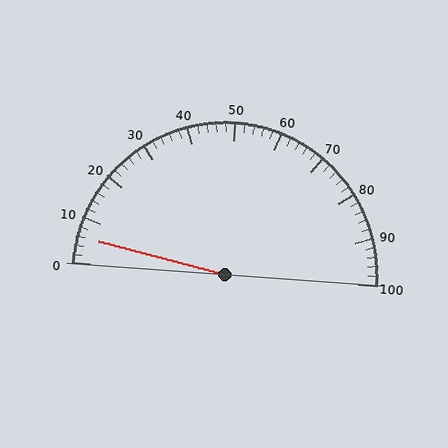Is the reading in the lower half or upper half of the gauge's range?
The reading is in the lower half of the range (0 to 100).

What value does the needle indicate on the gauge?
The needle indicates approximately 6.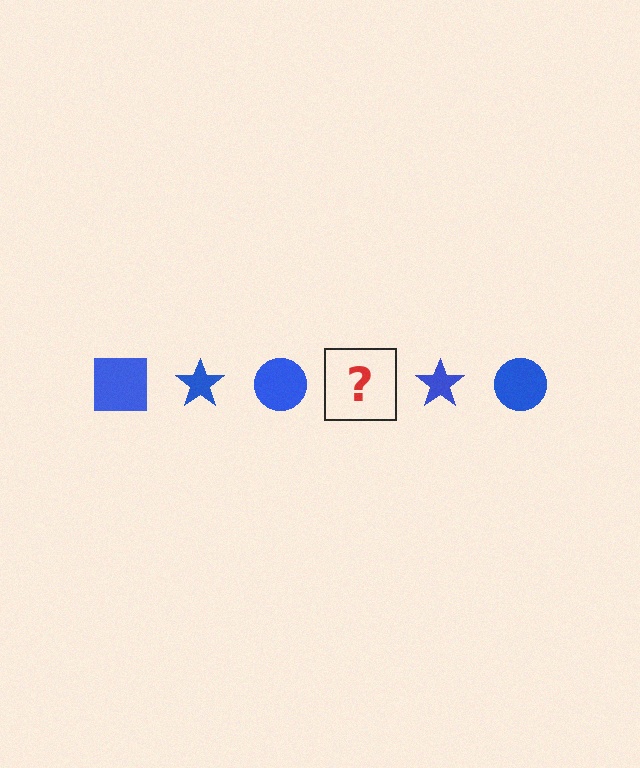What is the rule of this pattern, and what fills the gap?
The rule is that the pattern cycles through square, star, circle shapes in blue. The gap should be filled with a blue square.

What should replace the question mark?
The question mark should be replaced with a blue square.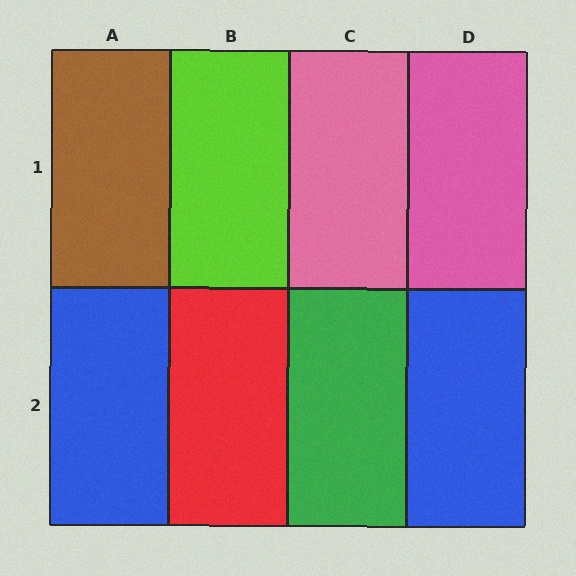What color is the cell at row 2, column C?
Green.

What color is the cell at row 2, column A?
Blue.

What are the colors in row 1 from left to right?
Brown, lime, pink, pink.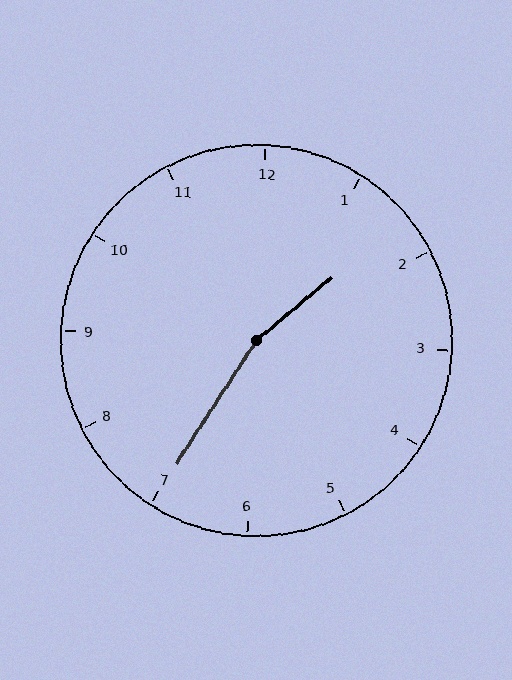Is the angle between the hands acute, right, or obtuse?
It is obtuse.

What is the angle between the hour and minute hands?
Approximately 162 degrees.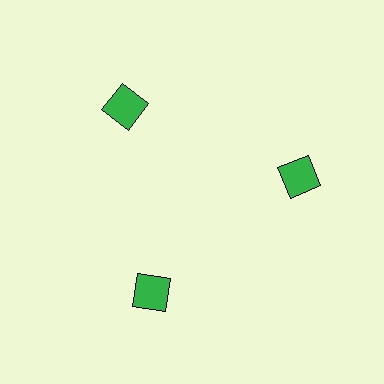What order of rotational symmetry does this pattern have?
This pattern has 3-fold rotational symmetry.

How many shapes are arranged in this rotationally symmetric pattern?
There are 3 shapes, arranged in 3 groups of 1.